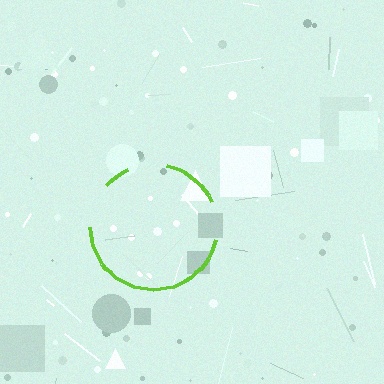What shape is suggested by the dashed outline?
The dashed outline suggests a circle.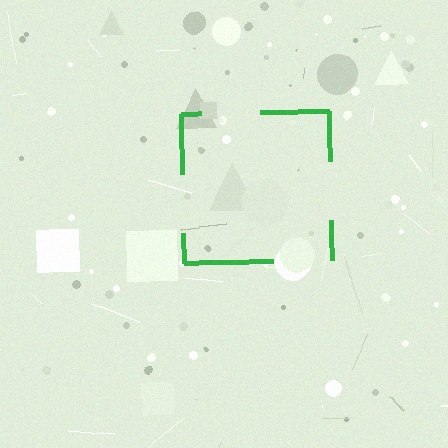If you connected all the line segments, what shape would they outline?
They would outline a square.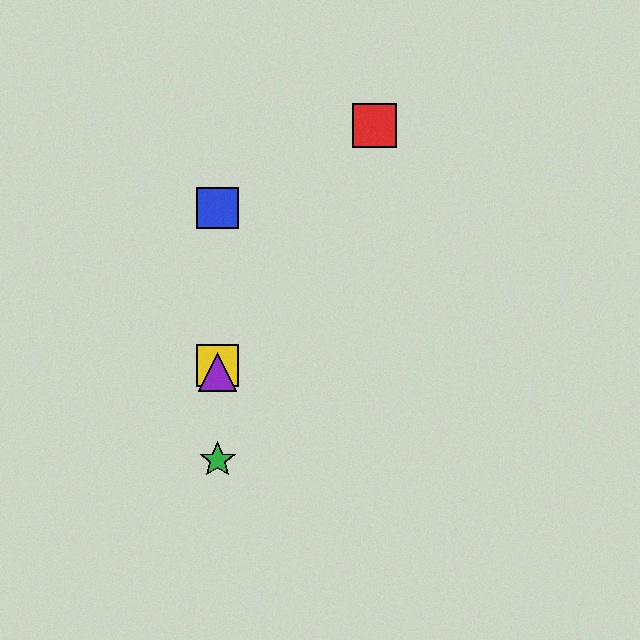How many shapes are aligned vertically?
4 shapes (the blue square, the green star, the yellow square, the purple triangle) are aligned vertically.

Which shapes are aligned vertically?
The blue square, the green star, the yellow square, the purple triangle are aligned vertically.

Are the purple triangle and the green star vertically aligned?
Yes, both are at x≈218.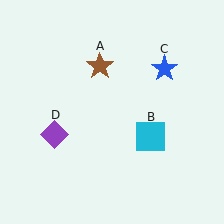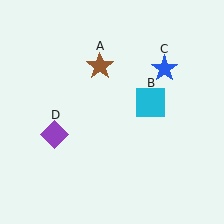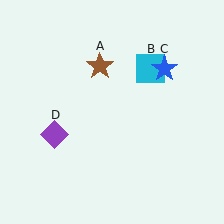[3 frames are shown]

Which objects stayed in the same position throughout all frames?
Brown star (object A) and blue star (object C) and purple diamond (object D) remained stationary.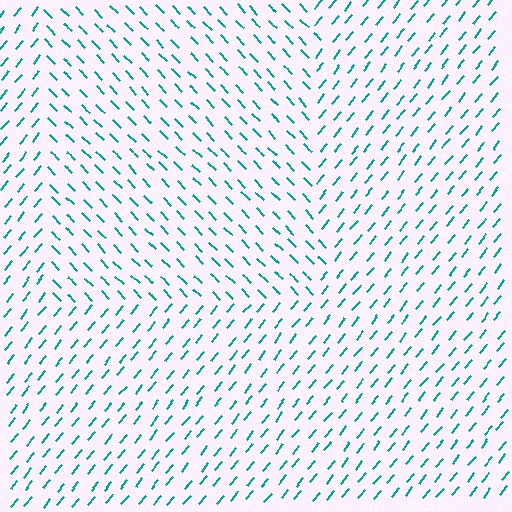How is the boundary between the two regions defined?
The boundary is defined purely by a change in line orientation (approximately 83 degrees difference). All lines are the same color and thickness.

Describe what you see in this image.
The image is filled with small teal line segments. A rectangle region in the image has lines oriented differently from the surrounding lines, creating a visible texture boundary.